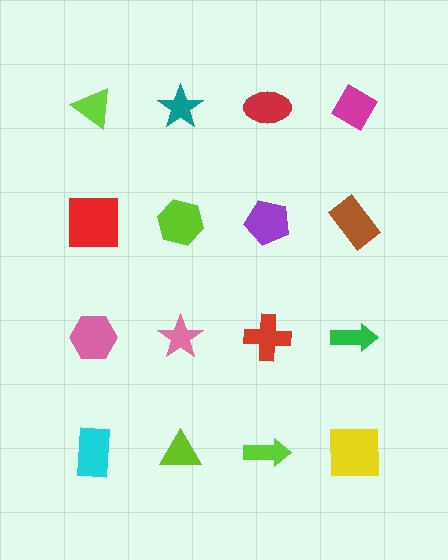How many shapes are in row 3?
4 shapes.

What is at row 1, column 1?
A lime triangle.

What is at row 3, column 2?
A pink star.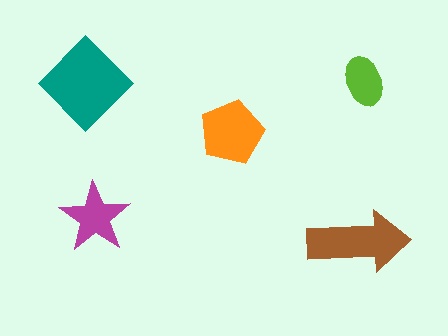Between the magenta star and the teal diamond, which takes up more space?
The teal diamond.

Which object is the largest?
The teal diamond.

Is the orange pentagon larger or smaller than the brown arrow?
Smaller.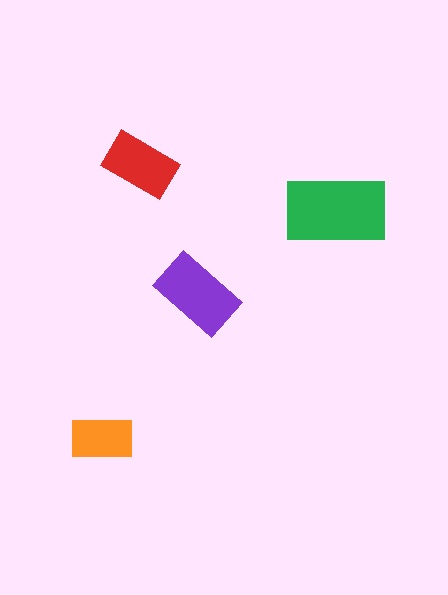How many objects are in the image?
There are 4 objects in the image.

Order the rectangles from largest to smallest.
the green one, the purple one, the red one, the orange one.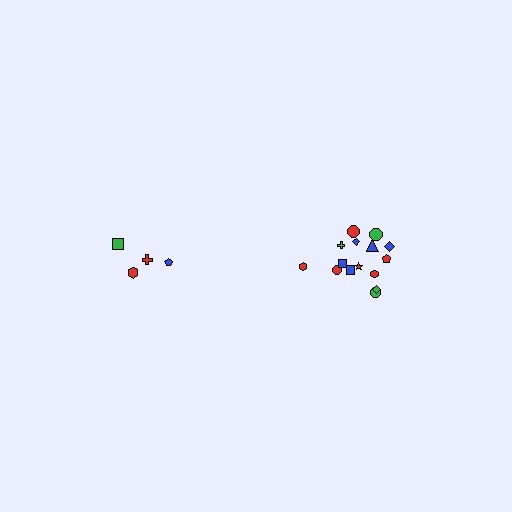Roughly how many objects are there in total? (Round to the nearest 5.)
Roughly 20 objects in total.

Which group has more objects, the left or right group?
The right group.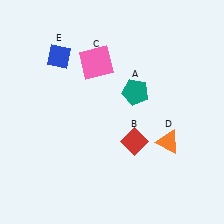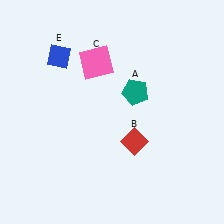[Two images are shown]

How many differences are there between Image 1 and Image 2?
There is 1 difference between the two images.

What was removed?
The orange triangle (D) was removed in Image 2.